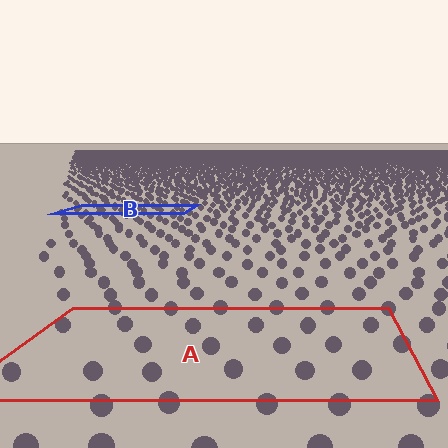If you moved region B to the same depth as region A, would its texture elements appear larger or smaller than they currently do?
They would appear larger. At a closer depth, the same texture elements are projected at a bigger on-screen size.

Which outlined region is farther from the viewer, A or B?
Region B is farther from the viewer — the texture elements inside it appear smaller and more densely packed.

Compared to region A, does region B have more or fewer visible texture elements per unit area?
Region B has more texture elements per unit area — they are packed more densely because it is farther away.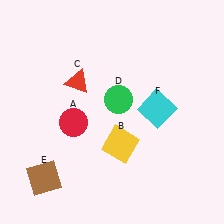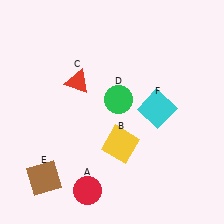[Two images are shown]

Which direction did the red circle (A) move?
The red circle (A) moved down.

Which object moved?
The red circle (A) moved down.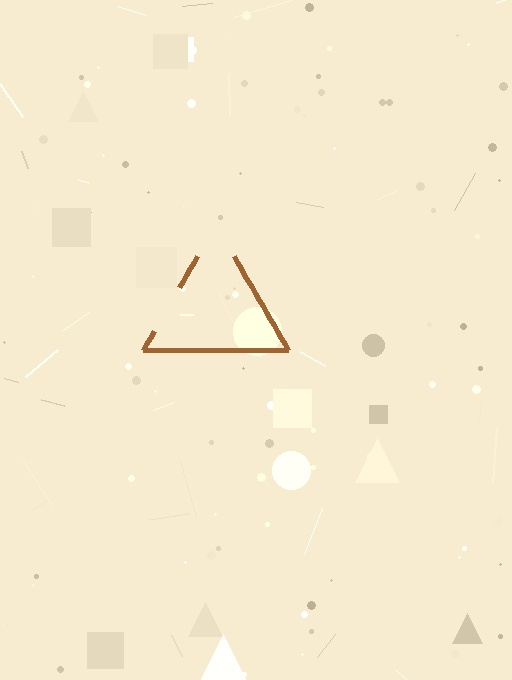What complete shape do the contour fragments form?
The contour fragments form a triangle.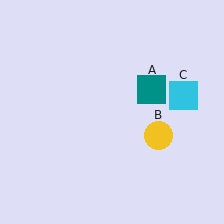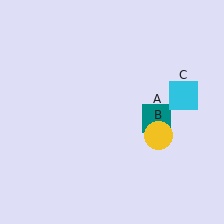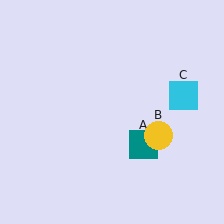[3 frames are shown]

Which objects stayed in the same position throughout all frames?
Yellow circle (object B) and cyan square (object C) remained stationary.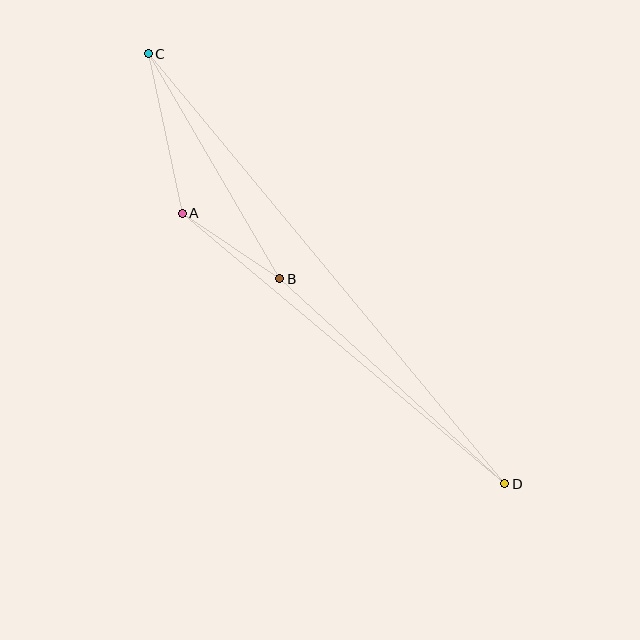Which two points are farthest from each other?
Points C and D are farthest from each other.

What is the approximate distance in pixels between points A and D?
The distance between A and D is approximately 421 pixels.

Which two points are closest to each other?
Points A and B are closest to each other.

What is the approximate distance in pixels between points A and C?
The distance between A and C is approximately 163 pixels.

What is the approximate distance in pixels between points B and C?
The distance between B and C is approximately 261 pixels.